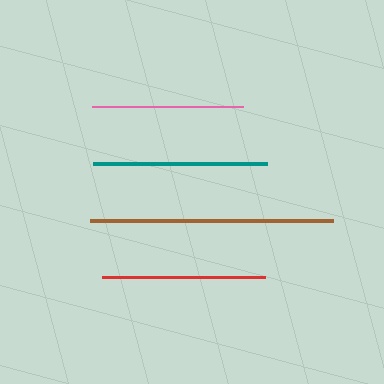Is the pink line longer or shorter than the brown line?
The brown line is longer than the pink line.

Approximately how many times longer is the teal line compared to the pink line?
The teal line is approximately 1.2 times the length of the pink line.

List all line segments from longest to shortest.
From longest to shortest: brown, teal, red, pink.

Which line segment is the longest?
The brown line is the longest at approximately 242 pixels.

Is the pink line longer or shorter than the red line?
The red line is longer than the pink line.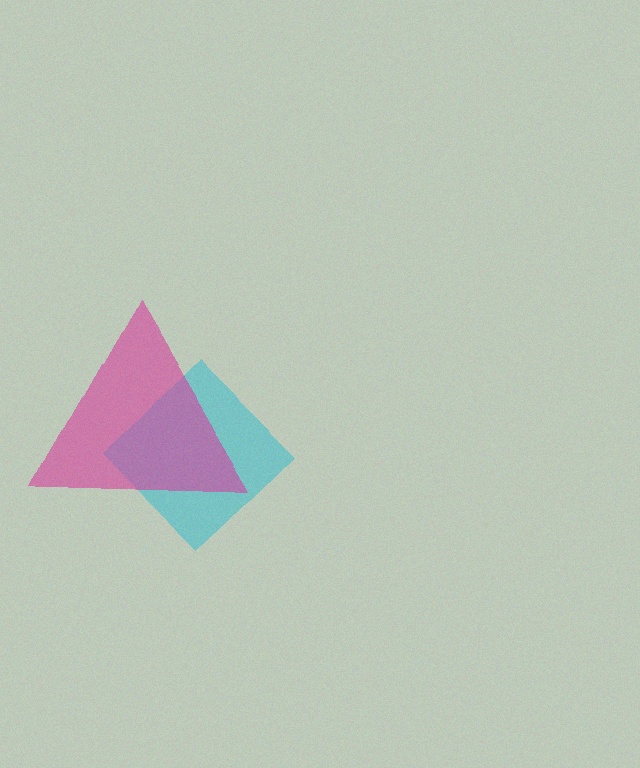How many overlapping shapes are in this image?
There are 2 overlapping shapes in the image.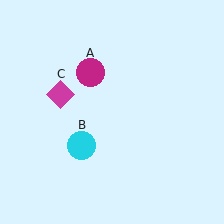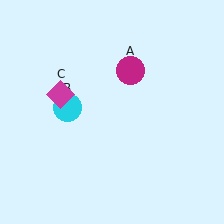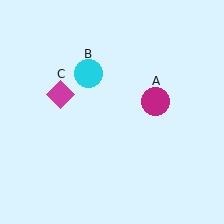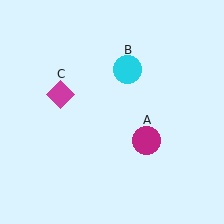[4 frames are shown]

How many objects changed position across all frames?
2 objects changed position: magenta circle (object A), cyan circle (object B).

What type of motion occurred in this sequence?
The magenta circle (object A), cyan circle (object B) rotated clockwise around the center of the scene.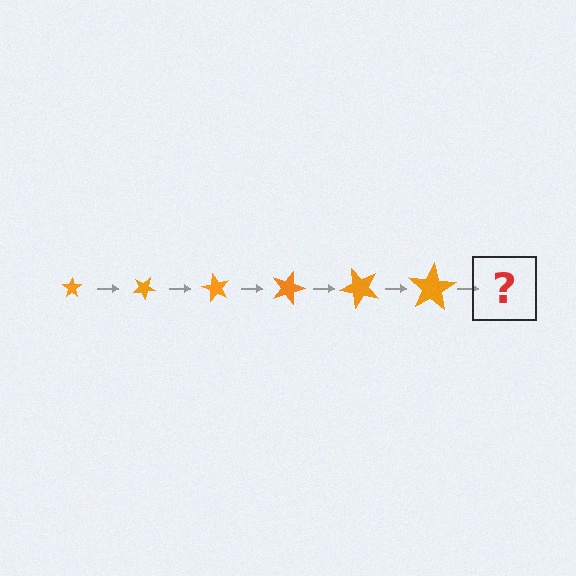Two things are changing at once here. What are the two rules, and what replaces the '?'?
The two rules are that the star grows larger each step and it rotates 30 degrees each step. The '?' should be a star, larger than the previous one and rotated 180 degrees from the start.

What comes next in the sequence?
The next element should be a star, larger than the previous one and rotated 180 degrees from the start.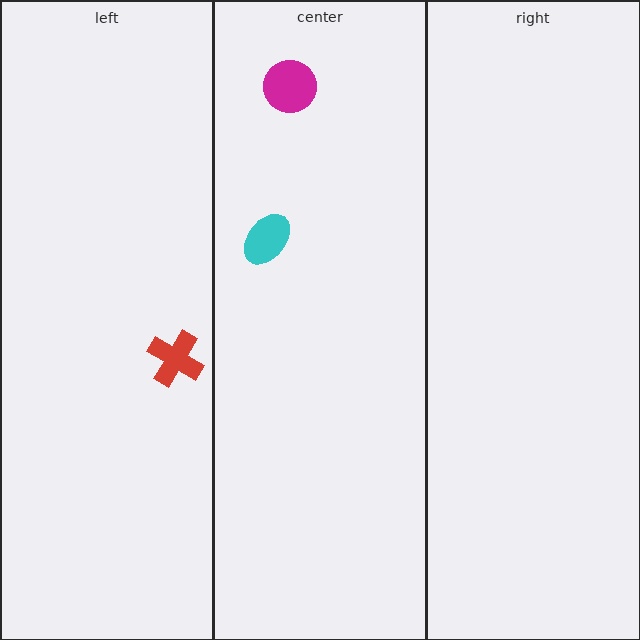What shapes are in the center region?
The cyan ellipse, the magenta circle.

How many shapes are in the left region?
1.